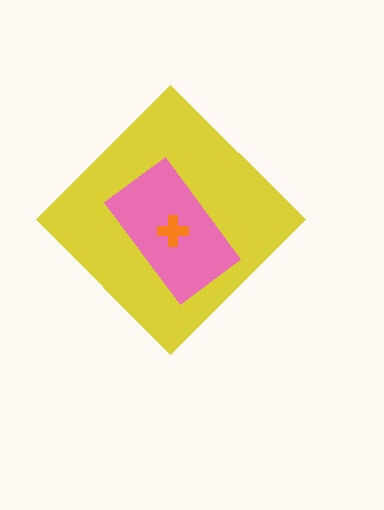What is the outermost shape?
The yellow diamond.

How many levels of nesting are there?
3.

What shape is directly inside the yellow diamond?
The pink rectangle.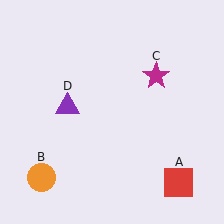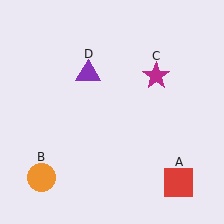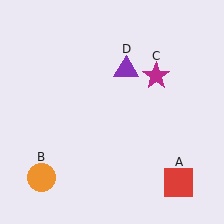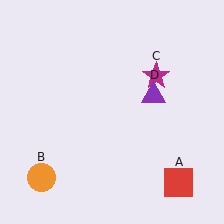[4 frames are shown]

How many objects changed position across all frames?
1 object changed position: purple triangle (object D).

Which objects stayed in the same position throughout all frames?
Red square (object A) and orange circle (object B) and magenta star (object C) remained stationary.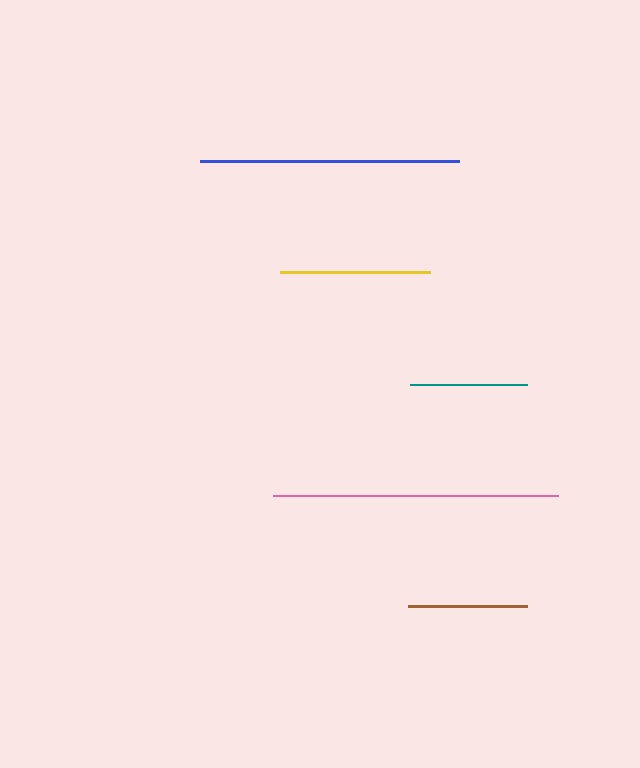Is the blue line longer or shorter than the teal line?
The blue line is longer than the teal line.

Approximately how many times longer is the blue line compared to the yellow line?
The blue line is approximately 1.7 times the length of the yellow line.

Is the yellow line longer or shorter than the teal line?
The yellow line is longer than the teal line.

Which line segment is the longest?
The pink line is the longest at approximately 285 pixels.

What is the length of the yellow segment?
The yellow segment is approximately 150 pixels long.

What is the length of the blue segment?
The blue segment is approximately 259 pixels long.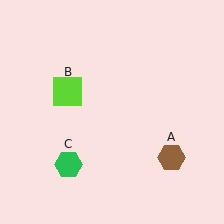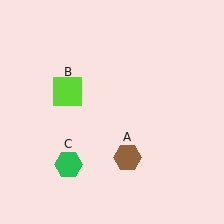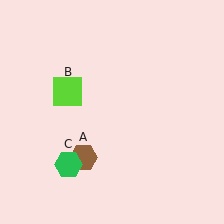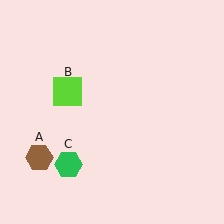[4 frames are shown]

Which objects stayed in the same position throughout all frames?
Lime square (object B) and green hexagon (object C) remained stationary.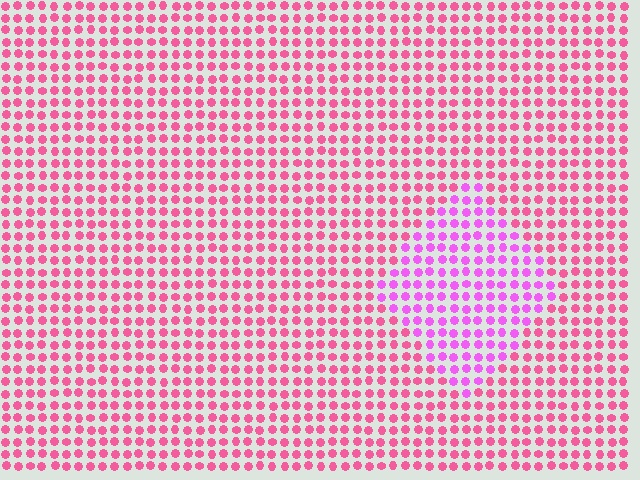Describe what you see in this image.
The image is filled with small pink elements in a uniform arrangement. A diamond-shaped region is visible where the elements are tinted to a slightly different hue, forming a subtle color boundary.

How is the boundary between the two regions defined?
The boundary is defined purely by a slight shift in hue (about 36 degrees). Spacing, size, and orientation are identical on both sides.